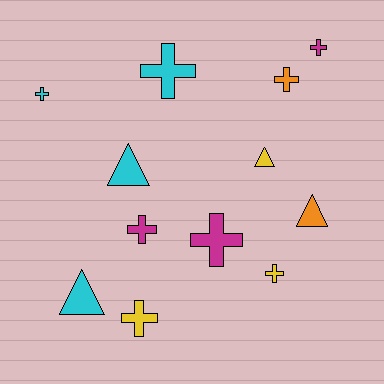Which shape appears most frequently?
Cross, with 8 objects.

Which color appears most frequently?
Cyan, with 4 objects.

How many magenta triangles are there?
There are no magenta triangles.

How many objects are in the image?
There are 12 objects.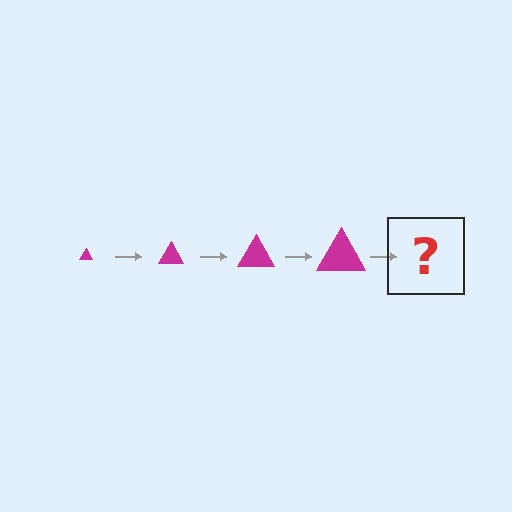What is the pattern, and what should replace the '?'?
The pattern is that the triangle gets progressively larger each step. The '?' should be a magenta triangle, larger than the previous one.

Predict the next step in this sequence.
The next step is a magenta triangle, larger than the previous one.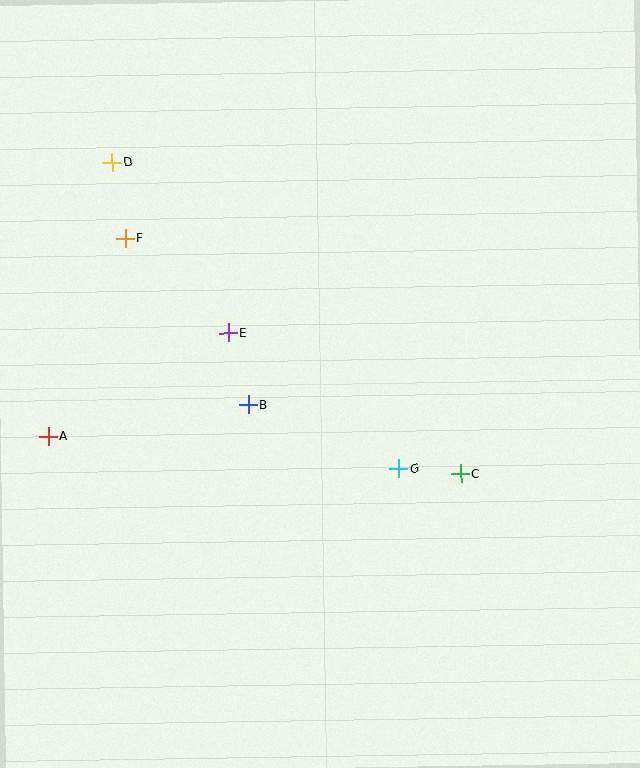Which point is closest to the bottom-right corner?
Point C is closest to the bottom-right corner.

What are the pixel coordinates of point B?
Point B is at (249, 405).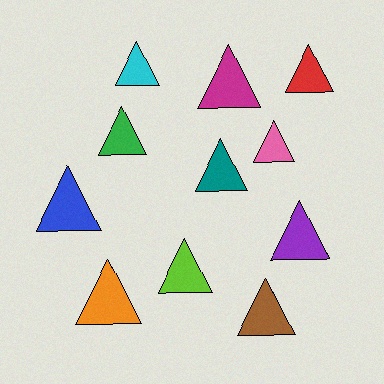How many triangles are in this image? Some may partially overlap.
There are 11 triangles.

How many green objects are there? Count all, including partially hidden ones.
There is 1 green object.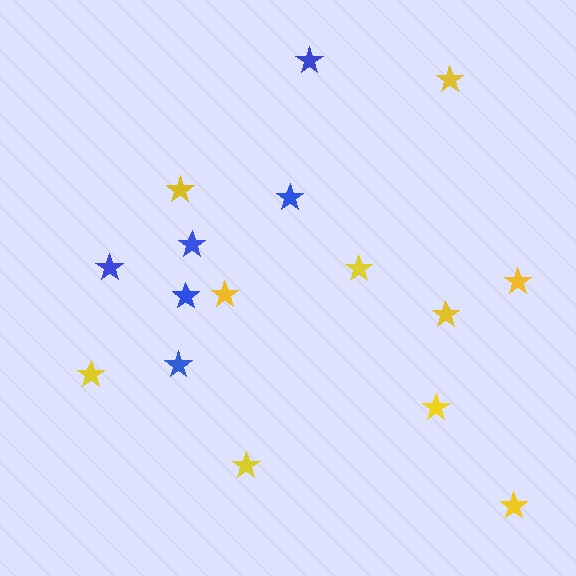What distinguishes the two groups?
There are 2 groups: one group of blue stars (6) and one group of yellow stars (10).